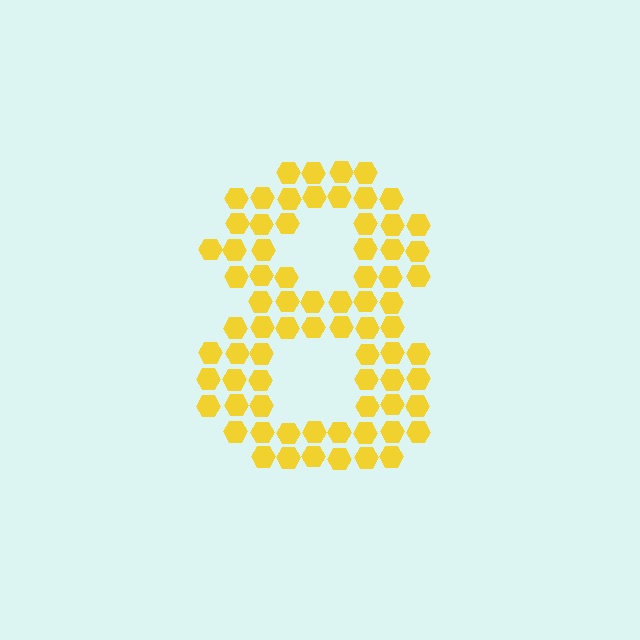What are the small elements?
The small elements are hexagons.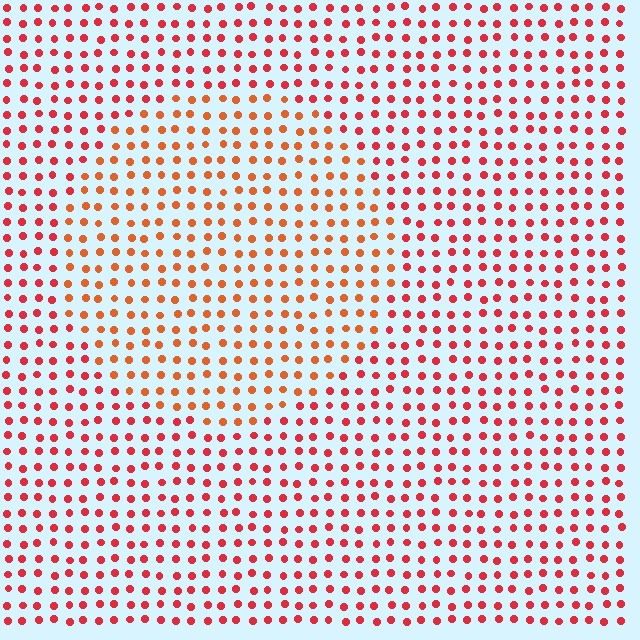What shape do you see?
I see a circle.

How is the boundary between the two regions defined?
The boundary is defined purely by a slight shift in hue (about 25 degrees). Spacing, size, and orientation are identical on both sides.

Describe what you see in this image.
The image is filled with small red elements in a uniform arrangement. A circle-shaped region is visible where the elements are tinted to a slightly different hue, forming a subtle color boundary.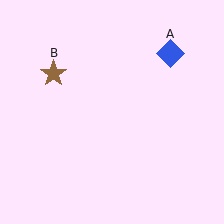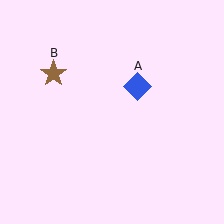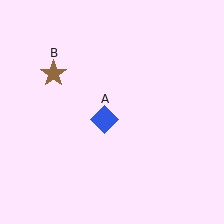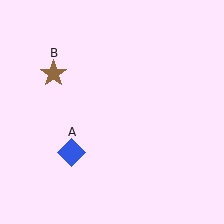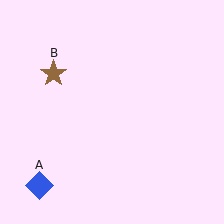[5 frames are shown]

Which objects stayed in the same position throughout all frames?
Brown star (object B) remained stationary.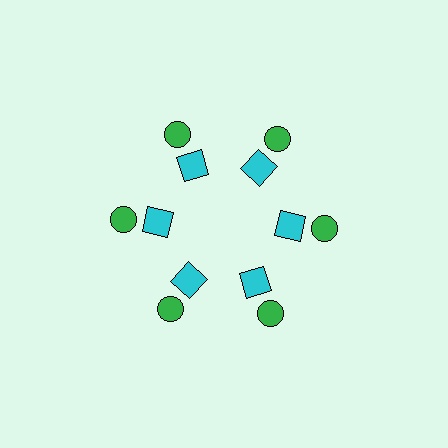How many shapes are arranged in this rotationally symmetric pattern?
There are 12 shapes, arranged in 6 groups of 2.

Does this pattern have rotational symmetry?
Yes, this pattern has 6-fold rotational symmetry. It looks the same after rotating 60 degrees around the center.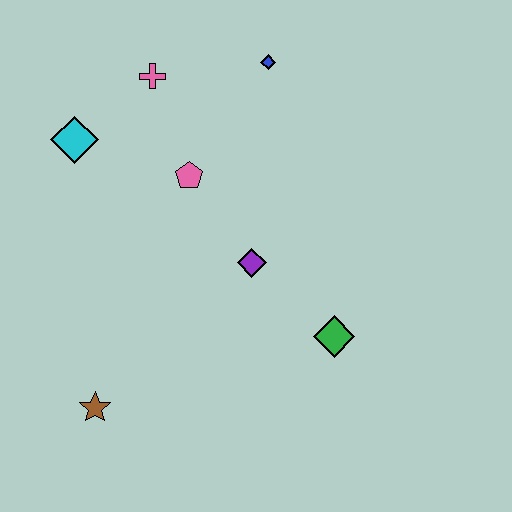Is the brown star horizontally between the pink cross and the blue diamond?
No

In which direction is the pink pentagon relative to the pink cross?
The pink pentagon is below the pink cross.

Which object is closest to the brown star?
The purple diamond is closest to the brown star.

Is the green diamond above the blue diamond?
No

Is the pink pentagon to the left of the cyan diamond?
No